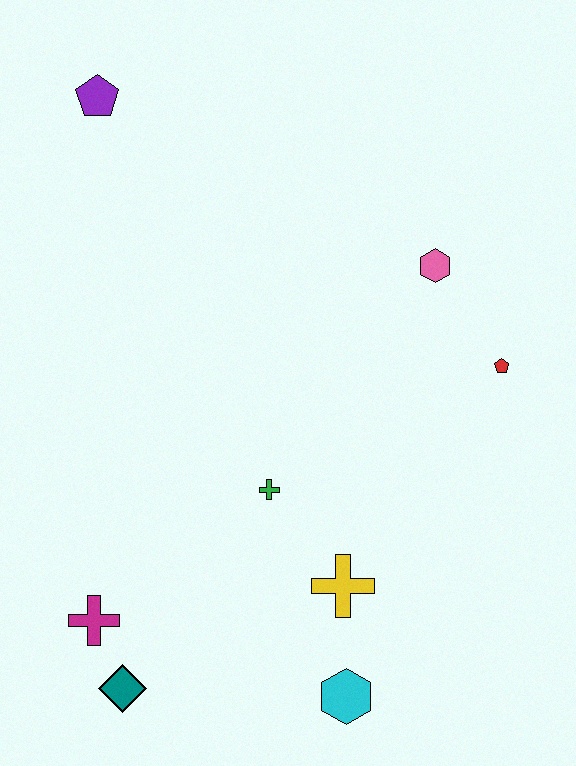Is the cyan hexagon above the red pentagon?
No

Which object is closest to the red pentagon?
The pink hexagon is closest to the red pentagon.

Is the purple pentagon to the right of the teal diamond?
No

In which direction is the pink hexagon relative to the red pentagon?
The pink hexagon is above the red pentagon.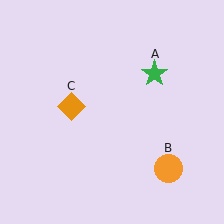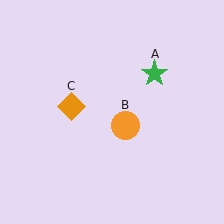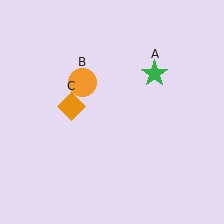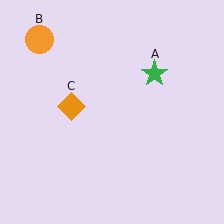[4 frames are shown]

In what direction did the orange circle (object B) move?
The orange circle (object B) moved up and to the left.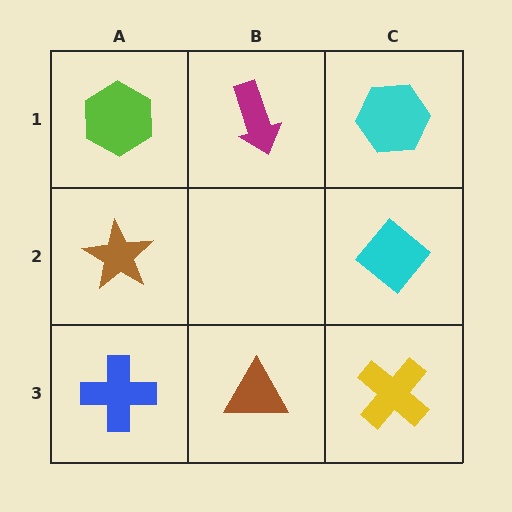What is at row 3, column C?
A yellow cross.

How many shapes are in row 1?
3 shapes.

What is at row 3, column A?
A blue cross.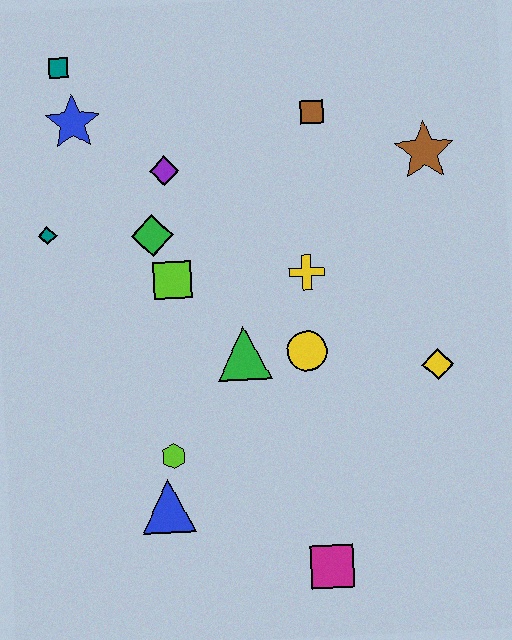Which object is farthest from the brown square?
The magenta square is farthest from the brown square.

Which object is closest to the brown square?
The brown star is closest to the brown square.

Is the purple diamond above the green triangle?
Yes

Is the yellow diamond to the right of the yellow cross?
Yes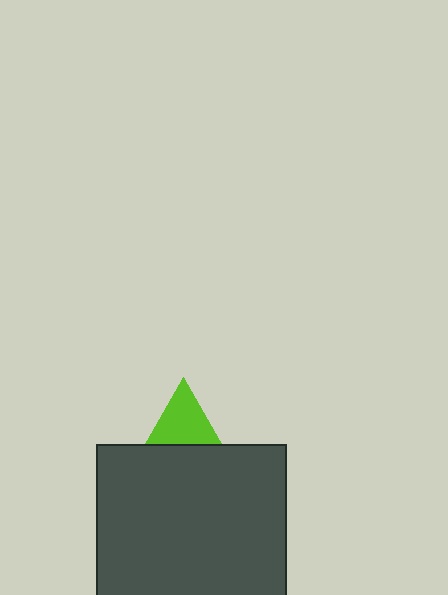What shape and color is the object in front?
The object in front is a dark gray square.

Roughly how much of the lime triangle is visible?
A small part of it is visible (roughly 35%).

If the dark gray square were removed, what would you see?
You would see the complete lime triangle.